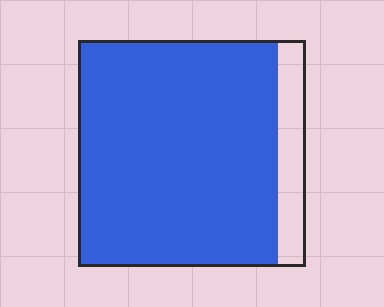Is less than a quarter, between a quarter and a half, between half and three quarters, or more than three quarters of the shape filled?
More than three quarters.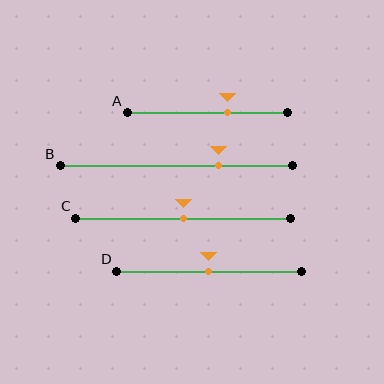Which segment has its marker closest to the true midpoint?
Segment C has its marker closest to the true midpoint.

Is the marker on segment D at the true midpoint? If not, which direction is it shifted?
Yes, the marker on segment D is at the true midpoint.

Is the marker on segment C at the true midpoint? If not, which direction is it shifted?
Yes, the marker on segment C is at the true midpoint.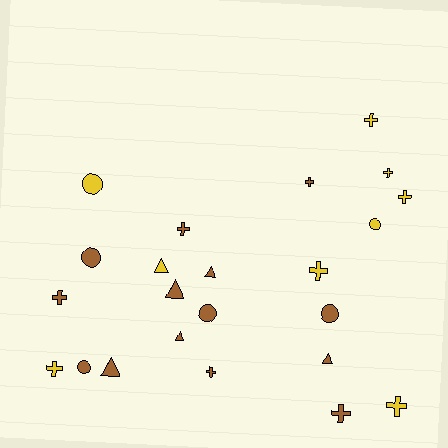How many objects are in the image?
There are 23 objects.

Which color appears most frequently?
Brown, with 14 objects.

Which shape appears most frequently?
Cross, with 11 objects.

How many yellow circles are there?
There are 2 yellow circles.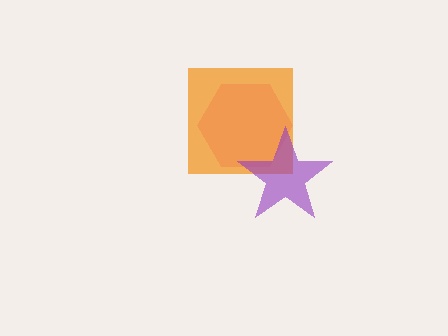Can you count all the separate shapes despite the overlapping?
Yes, there are 3 separate shapes.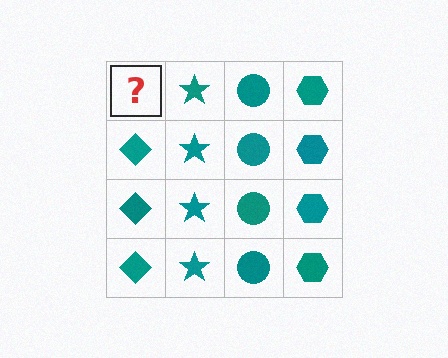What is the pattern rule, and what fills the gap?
The rule is that each column has a consistent shape. The gap should be filled with a teal diamond.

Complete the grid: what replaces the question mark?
The question mark should be replaced with a teal diamond.